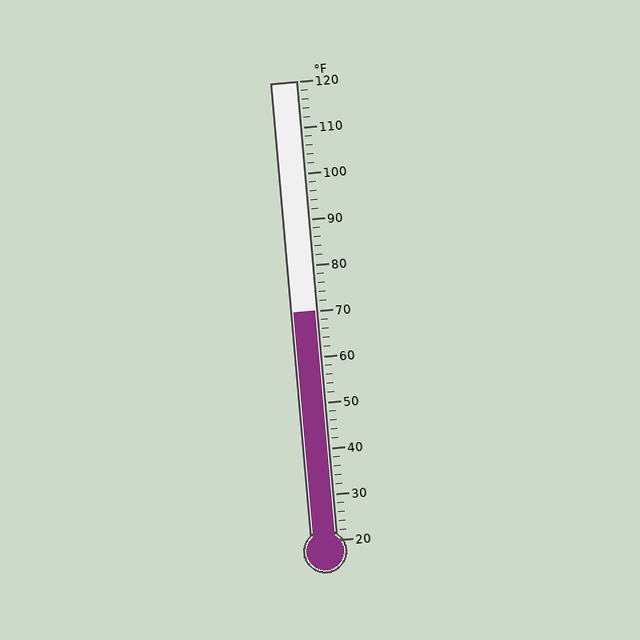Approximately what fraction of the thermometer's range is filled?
The thermometer is filled to approximately 50% of its range.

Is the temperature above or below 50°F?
The temperature is above 50°F.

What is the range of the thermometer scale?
The thermometer scale ranges from 20°F to 120°F.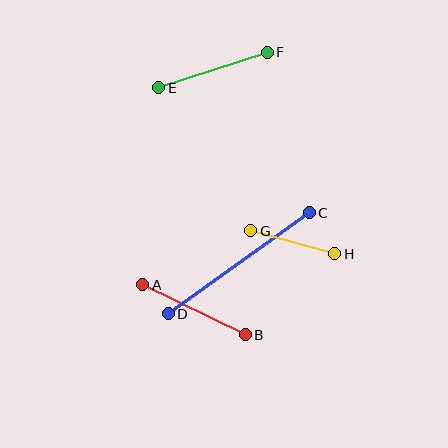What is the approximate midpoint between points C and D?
The midpoint is at approximately (239, 263) pixels.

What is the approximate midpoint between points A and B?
The midpoint is at approximately (194, 310) pixels.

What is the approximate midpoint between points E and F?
The midpoint is at approximately (213, 70) pixels.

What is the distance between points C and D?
The distance is approximately 173 pixels.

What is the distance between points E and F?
The distance is approximately 114 pixels.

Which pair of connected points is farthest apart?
Points C and D are farthest apart.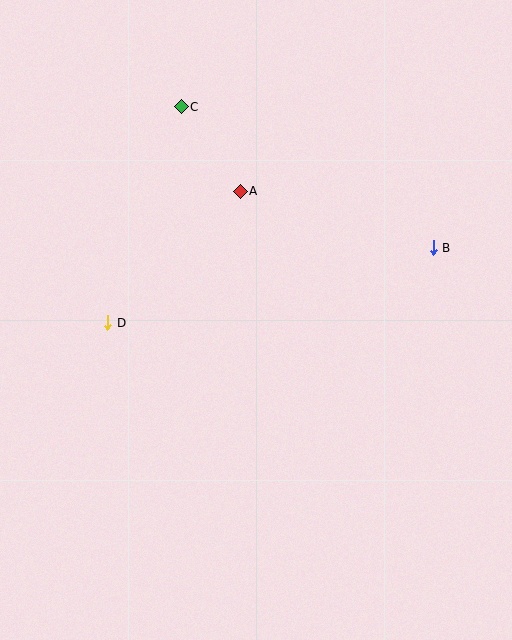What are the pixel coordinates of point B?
Point B is at (433, 248).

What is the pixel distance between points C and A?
The distance between C and A is 103 pixels.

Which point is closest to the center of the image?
Point A at (240, 191) is closest to the center.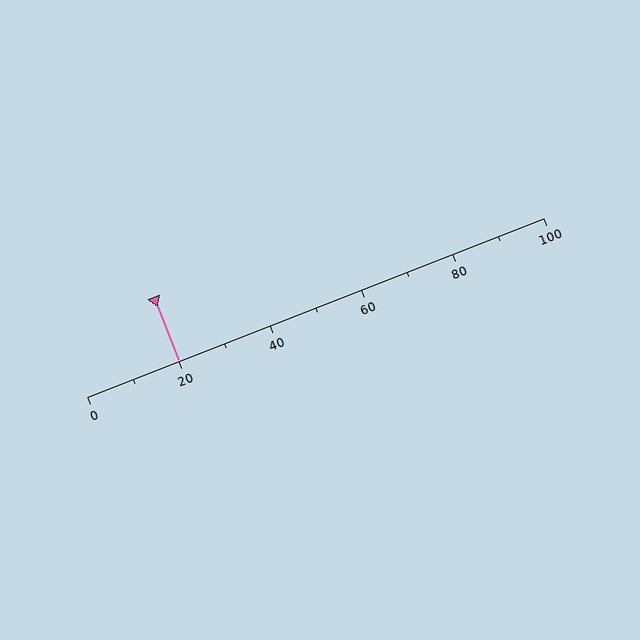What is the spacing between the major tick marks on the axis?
The major ticks are spaced 20 apart.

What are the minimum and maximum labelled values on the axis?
The axis runs from 0 to 100.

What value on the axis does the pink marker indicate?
The marker indicates approximately 20.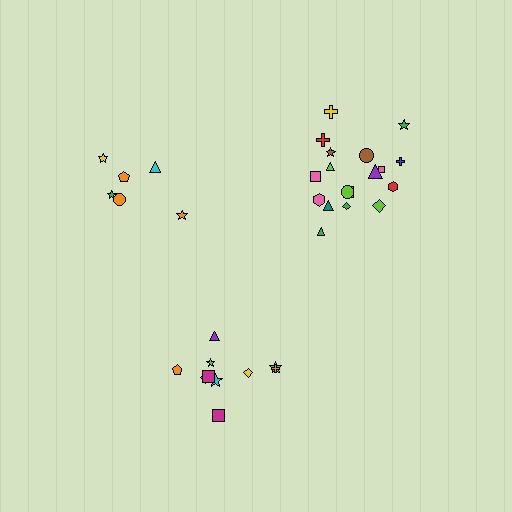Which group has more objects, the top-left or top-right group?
The top-right group.